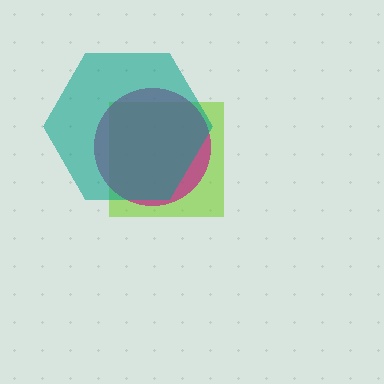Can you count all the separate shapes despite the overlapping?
Yes, there are 3 separate shapes.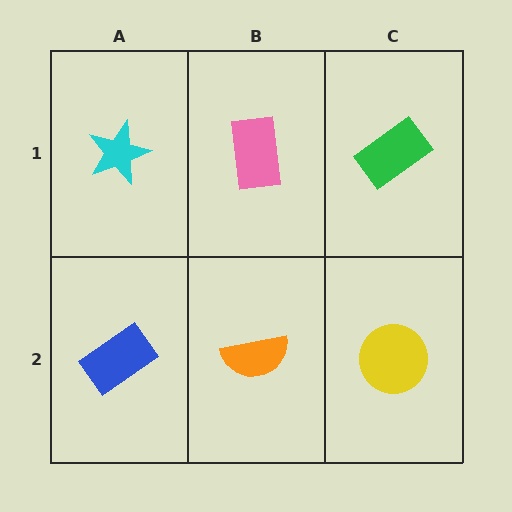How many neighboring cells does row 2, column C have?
2.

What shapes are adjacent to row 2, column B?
A pink rectangle (row 1, column B), a blue rectangle (row 2, column A), a yellow circle (row 2, column C).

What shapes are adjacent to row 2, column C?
A green rectangle (row 1, column C), an orange semicircle (row 2, column B).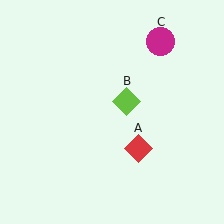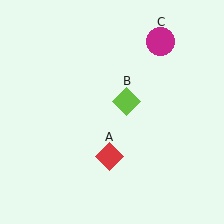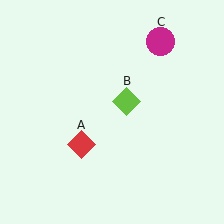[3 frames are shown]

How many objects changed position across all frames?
1 object changed position: red diamond (object A).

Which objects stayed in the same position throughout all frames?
Lime diamond (object B) and magenta circle (object C) remained stationary.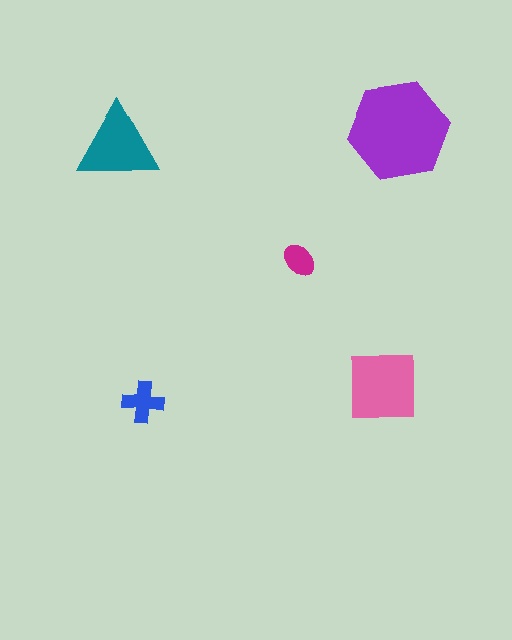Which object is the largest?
The purple hexagon.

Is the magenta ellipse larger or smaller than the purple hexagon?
Smaller.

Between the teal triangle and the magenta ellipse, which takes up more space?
The teal triangle.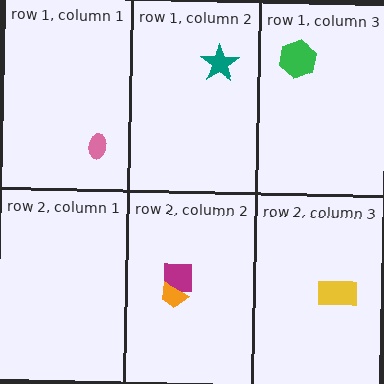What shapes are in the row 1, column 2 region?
The teal star.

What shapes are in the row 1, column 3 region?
The green hexagon.